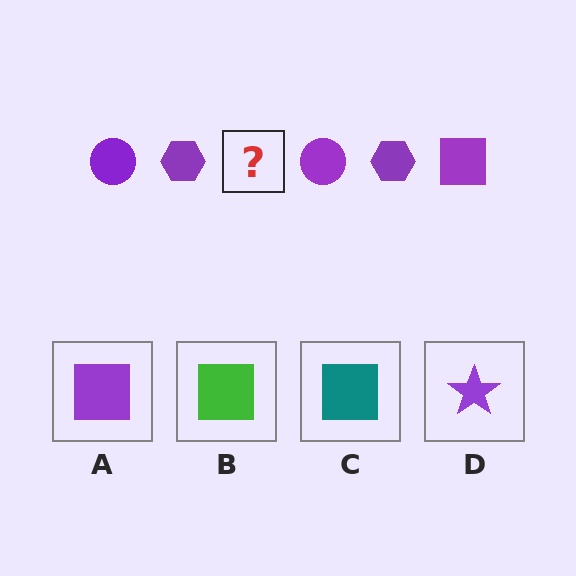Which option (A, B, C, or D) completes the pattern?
A.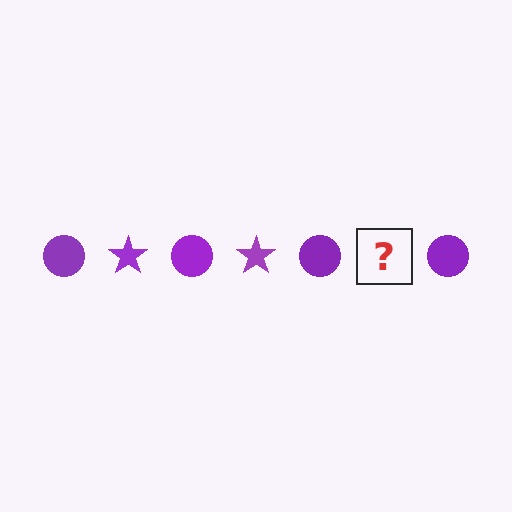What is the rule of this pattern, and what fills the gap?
The rule is that the pattern cycles through circle, star shapes in purple. The gap should be filled with a purple star.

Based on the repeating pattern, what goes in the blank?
The blank should be a purple star.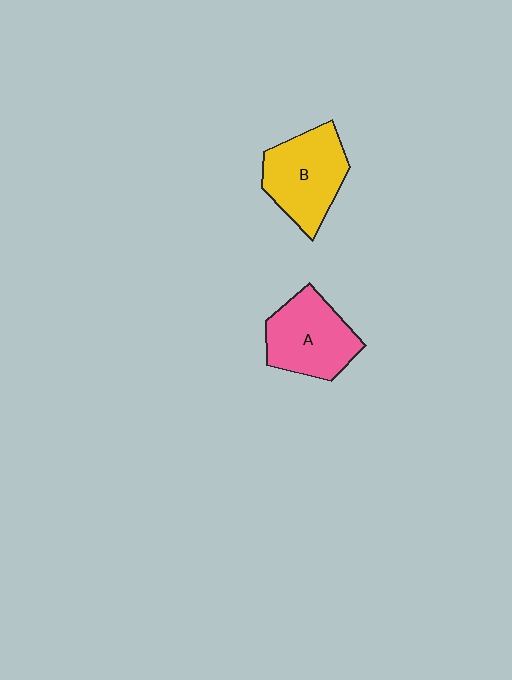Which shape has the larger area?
Shape B (yellow).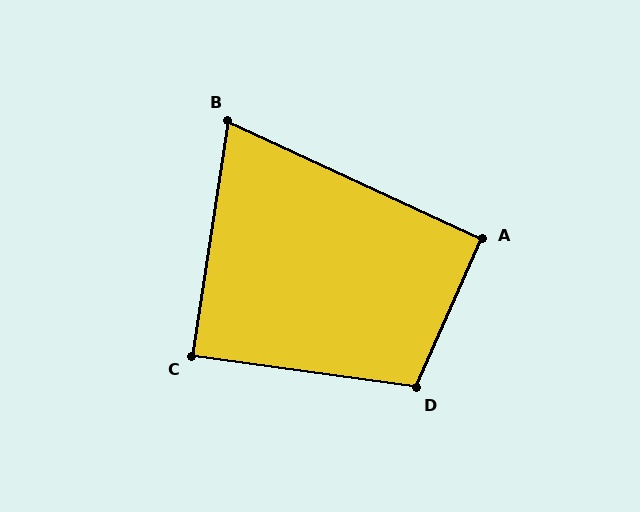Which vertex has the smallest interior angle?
B, at approximately 74 degrees.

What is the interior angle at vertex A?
Approximately 91 degrees (approximately right).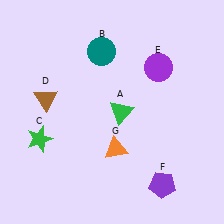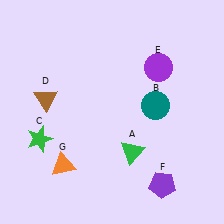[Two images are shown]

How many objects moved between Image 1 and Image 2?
3 objects moved between the two images.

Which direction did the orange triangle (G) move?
The orange triangle (G) moved left.